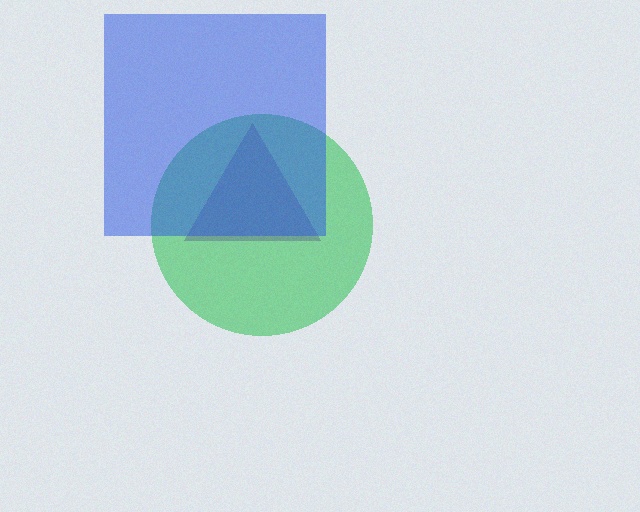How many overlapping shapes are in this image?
There are 3 overlapping shapes in the image.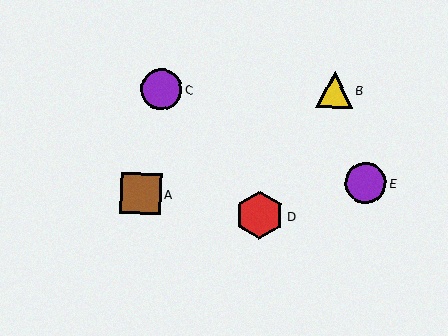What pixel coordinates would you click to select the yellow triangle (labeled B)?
Click at (334, 90) to select the yellow triangle B.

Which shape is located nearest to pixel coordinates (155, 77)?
The purple circle (labeled C) at (161, 89) is nearest to that location.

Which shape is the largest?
The red hexagon (labeled D) is the largest.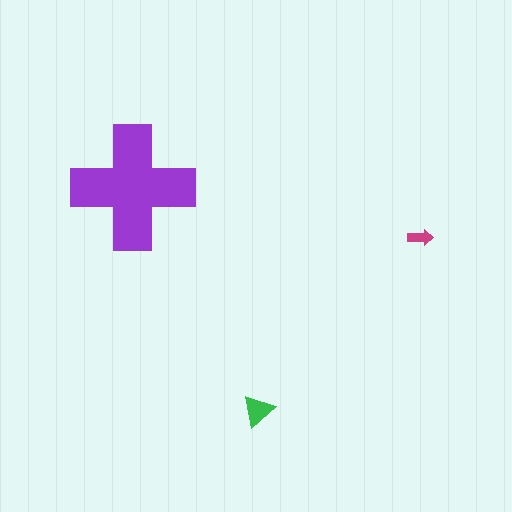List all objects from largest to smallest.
The purple cross, the green triangle, the magenta arrow.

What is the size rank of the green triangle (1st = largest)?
2nd.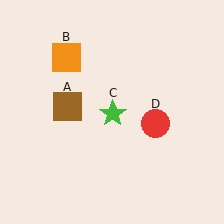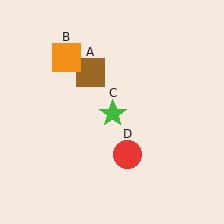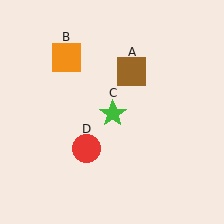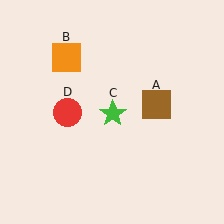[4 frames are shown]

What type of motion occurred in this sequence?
The brown square (object A), red circle (object D) rotated clockwise around the center of the scene.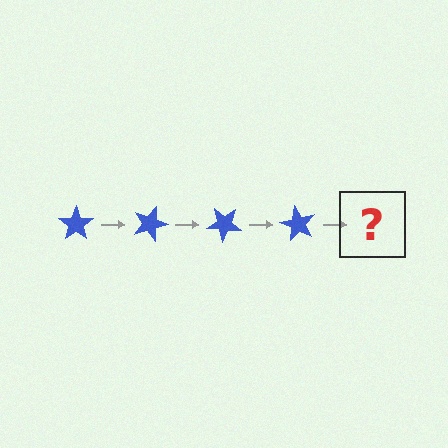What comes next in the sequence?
The next element should be a blue star rotated 80 degrees.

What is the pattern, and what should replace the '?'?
The pattern is that the star rotates 20 degrees each step. The '?' should be a blue star rotated 80 degrees.